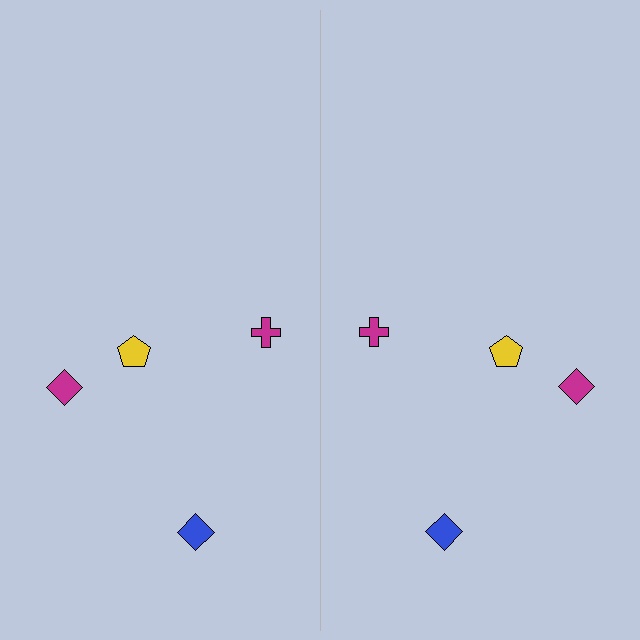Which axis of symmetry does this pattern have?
The pattern has a vertical axis of symmetry running through the center of the image.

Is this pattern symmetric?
Yes, this pattern has bilateral (reflection) symmetry.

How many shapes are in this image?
There are 8 shapes in this image.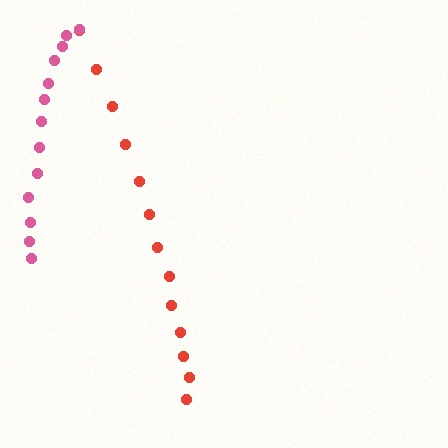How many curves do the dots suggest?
There are 2 distinct paths.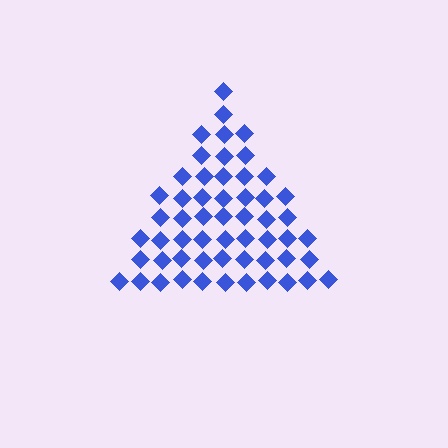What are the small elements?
The small elements are diamonds.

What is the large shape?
The large shape is a triangle.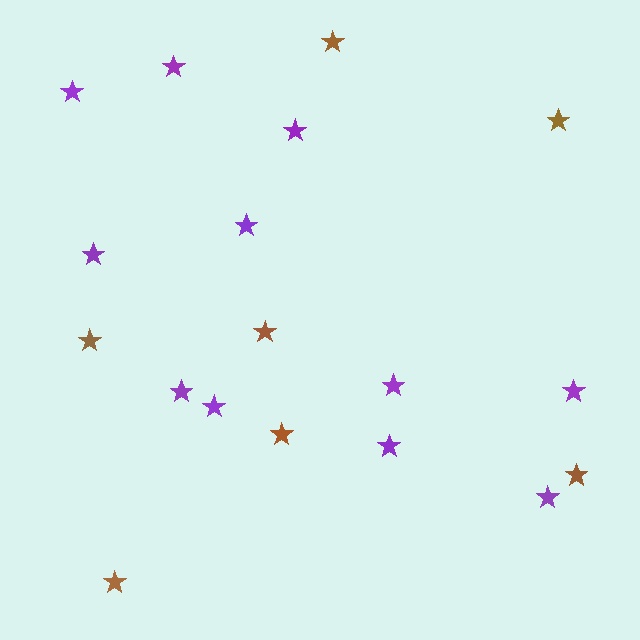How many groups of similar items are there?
There are 2 groups: one group of purple stars (11) and one group of brown stars (7).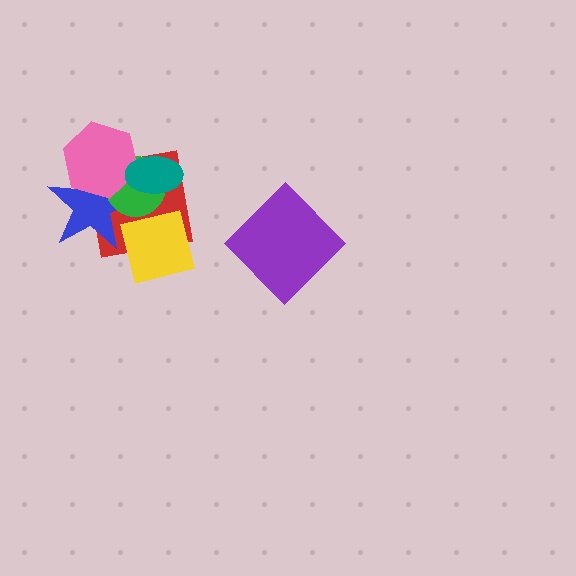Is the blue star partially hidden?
Yes, it is partially covered by another shape.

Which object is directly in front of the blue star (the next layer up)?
The green circle is directly in front of the blue star.